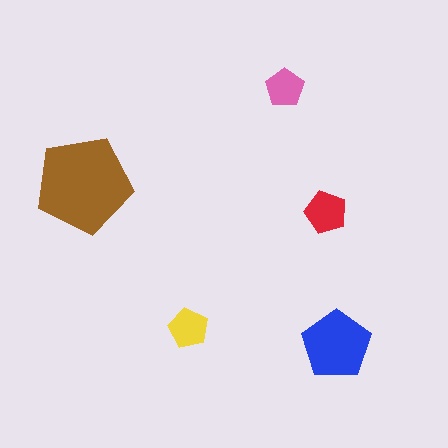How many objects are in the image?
There are 5 objects in the image.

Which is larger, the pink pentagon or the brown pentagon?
The brown one.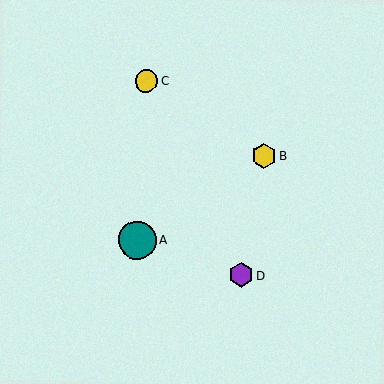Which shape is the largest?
The teal circle (labeled A) is the largest.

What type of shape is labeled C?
Shape C is a yellow circle.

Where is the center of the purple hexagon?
The center of the purple hexagon is at (241, 275).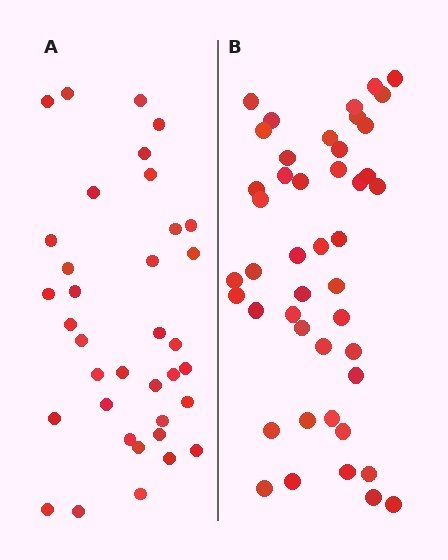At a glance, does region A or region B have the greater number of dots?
Region B (the right region) has more dots.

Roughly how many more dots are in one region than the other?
Region B has roughly 8 or so more dots than region A.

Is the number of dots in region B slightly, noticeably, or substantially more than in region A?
Region B has noticeably more, but not dramatically so. The ratio is roughly 1.2 to 1.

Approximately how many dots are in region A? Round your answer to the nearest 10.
About 40 dots. (The exact count is 36, which rounds to 40.)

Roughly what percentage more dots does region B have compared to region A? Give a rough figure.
About 25% more.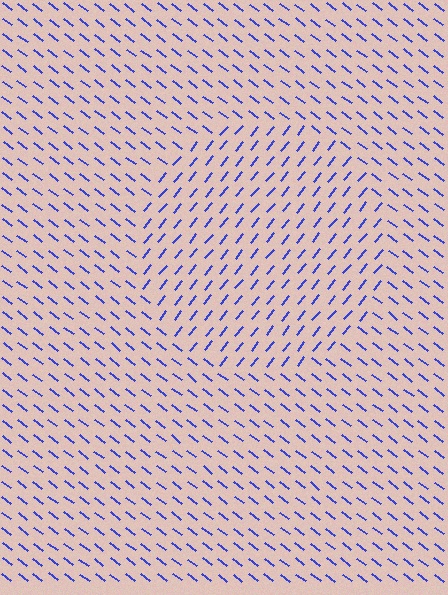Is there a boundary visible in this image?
Yes, there is a texture boundary formed by a change in line orientation.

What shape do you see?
I see a circle.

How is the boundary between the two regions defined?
The boundary is defined purely by a change in line orientation (approximately 88 degrees difference). All lines are the same color and thickness.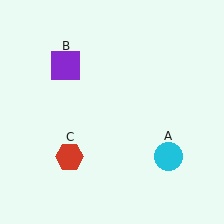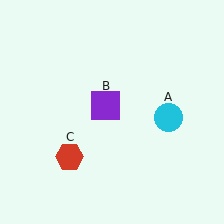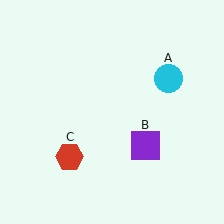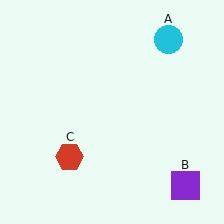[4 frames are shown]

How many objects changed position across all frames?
2 objects changed position: cyan circle (object A), purple square (object B).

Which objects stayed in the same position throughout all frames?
Red hexagon (object C) remained stationary.